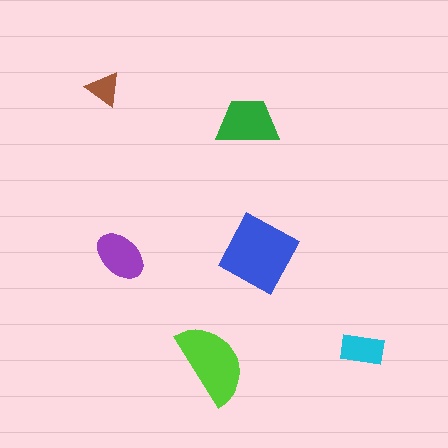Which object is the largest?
The blue square.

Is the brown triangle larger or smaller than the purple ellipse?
Smaller.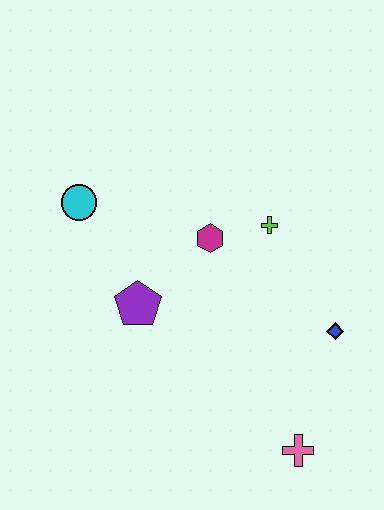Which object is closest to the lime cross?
The magenta hexagon is closest to the lime cross.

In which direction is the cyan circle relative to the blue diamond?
The cyan circle is to the left of the blue diamond.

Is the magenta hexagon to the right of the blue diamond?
No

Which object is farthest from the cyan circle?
The pink cross is farthest from the cyan circle.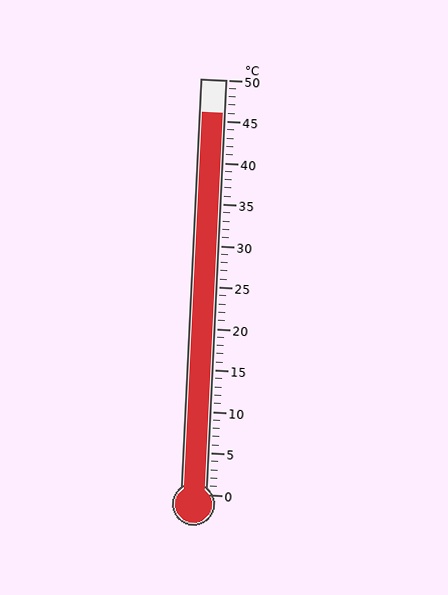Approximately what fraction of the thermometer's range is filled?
The thermometer is filled to approximately 90% of its range.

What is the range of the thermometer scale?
The thermometer scale ranges from 0°C to 50°C.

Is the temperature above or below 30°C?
The temperature is above 30°C.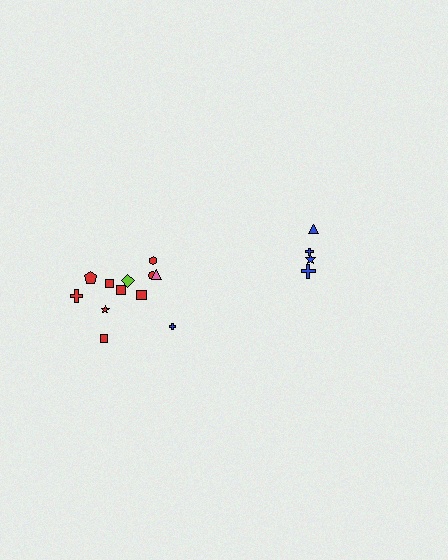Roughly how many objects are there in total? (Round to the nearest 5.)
Roughly 15 objects in total.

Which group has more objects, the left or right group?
The left group.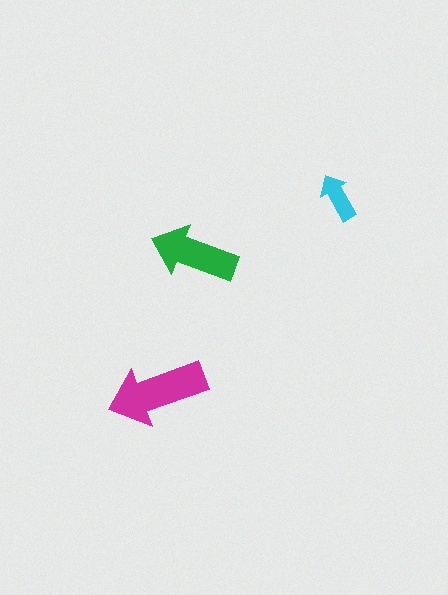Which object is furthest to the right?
The cyan arrow is rightmost.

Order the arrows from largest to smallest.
the magenta one, the green one, the cyan one.